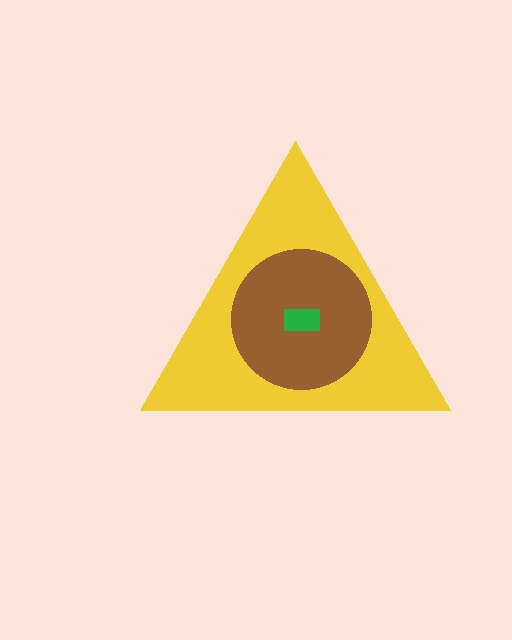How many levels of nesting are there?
3.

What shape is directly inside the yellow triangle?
The brown circle.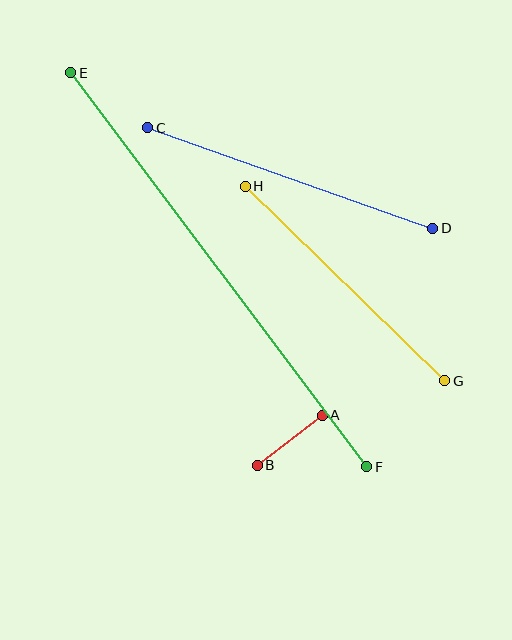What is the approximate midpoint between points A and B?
The midpoint is at approximately (290, 440) pixels.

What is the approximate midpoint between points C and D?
The midpoint is at approximately (290, 178) pixels.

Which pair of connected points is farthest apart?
Points E and F are farthest apart.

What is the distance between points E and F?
The distance is approximately 492 pixels.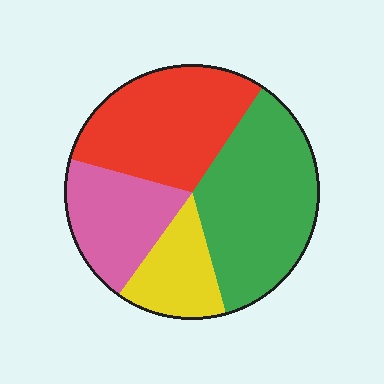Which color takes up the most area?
Green, at roughly 35%.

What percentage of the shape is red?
Red covers roughly 30% of the shape.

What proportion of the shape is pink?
Pink takes up about one fifth (1/5) of the shape.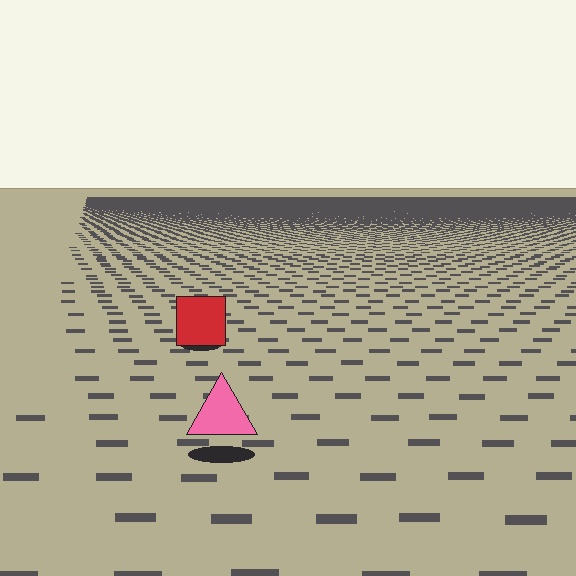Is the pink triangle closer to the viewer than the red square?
Yes. The pink triangle is closer — you can tell from the texture gradient: the ground texture is coarser near it.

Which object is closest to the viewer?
The pink triangle is closest. The texture marks near it are larger and more spread out.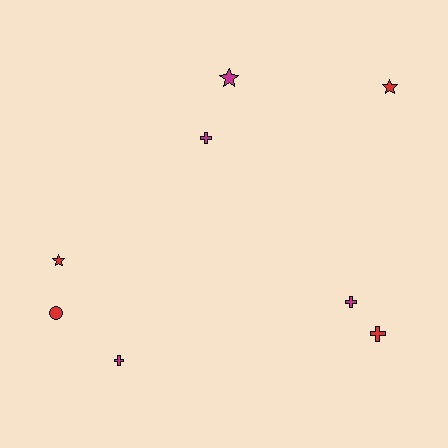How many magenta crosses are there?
There are 3 magenta crosses.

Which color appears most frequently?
Red, with 4 objects.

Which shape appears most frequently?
Cross, with 4 objects.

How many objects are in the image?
There are 8 objects.